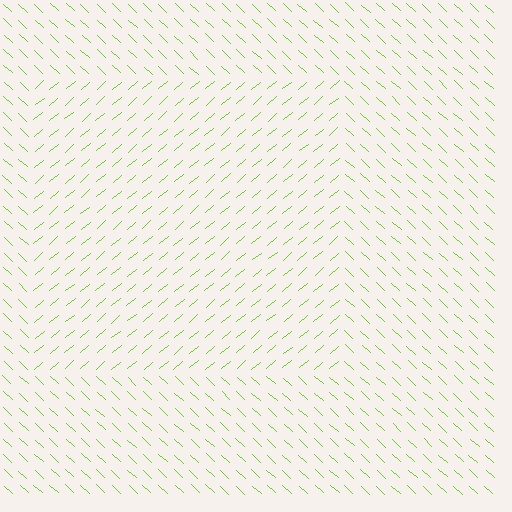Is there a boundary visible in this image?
Yes, there is a texture boundary formed by a change in line orientation.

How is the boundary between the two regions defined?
The boundary is defined purely by a change in line orientation (approximately 82 degrees difference). All lines are the same color and thickness.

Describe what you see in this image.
The image is filled with small lime line segments. A rectangle region in the image has lines oriented differently from the surrounding lines, creating a visible texture boundary.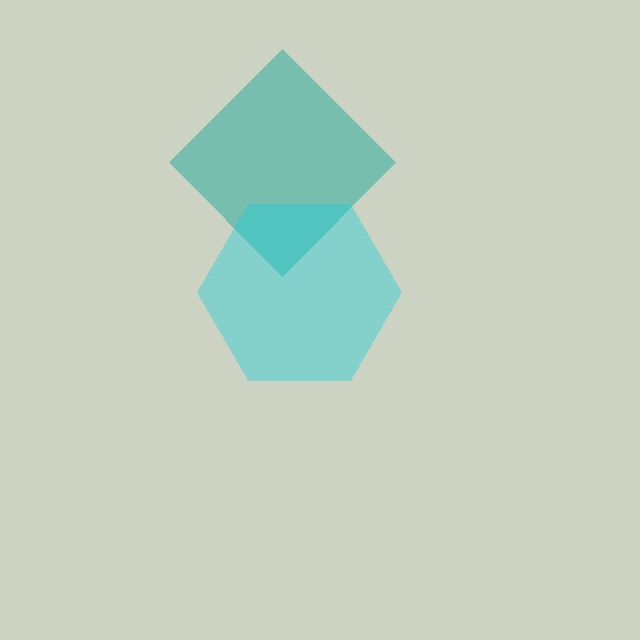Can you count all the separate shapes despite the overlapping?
Yes, there are 2 separate shapes.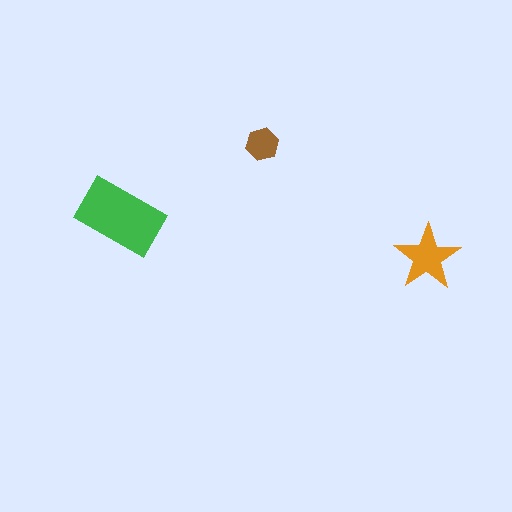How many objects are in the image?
There are 3 objects in the image.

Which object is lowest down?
The orange star is bottommost.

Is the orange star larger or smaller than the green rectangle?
Smaller.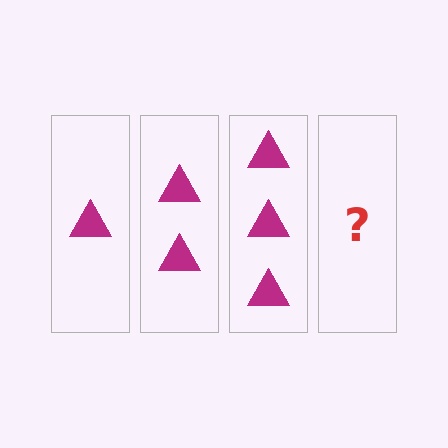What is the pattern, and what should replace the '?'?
The pattern is that each step adds one more triangle. The '?' should be 4 triangles.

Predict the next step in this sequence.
The next step is 4 triangles.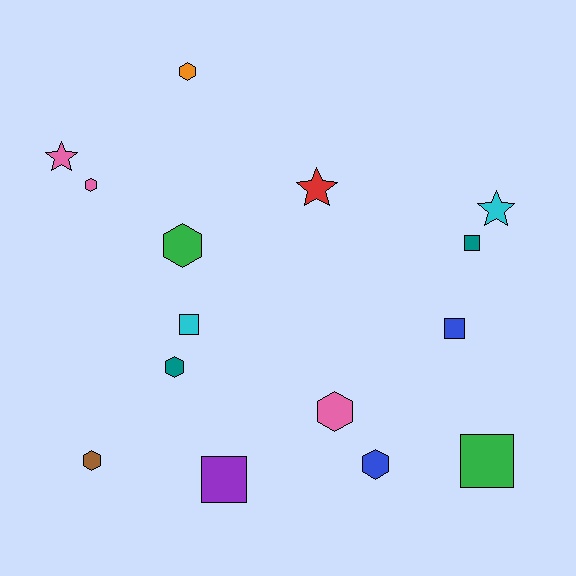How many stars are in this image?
There are 3 stars.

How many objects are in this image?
There are 15 objects.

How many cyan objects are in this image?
There are 2 cyan objects.